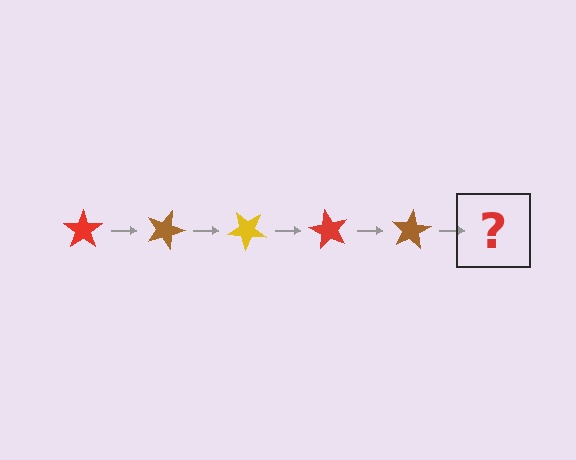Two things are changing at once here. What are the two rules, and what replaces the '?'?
The two rules are that it rotates 20 degrees each step and the color cycles through red, brown, and yellow. The '?' should be a yellow star, rotated 100 degrees from the start.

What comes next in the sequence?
The next element should be a yellow star, rotated 100 degrees from the start.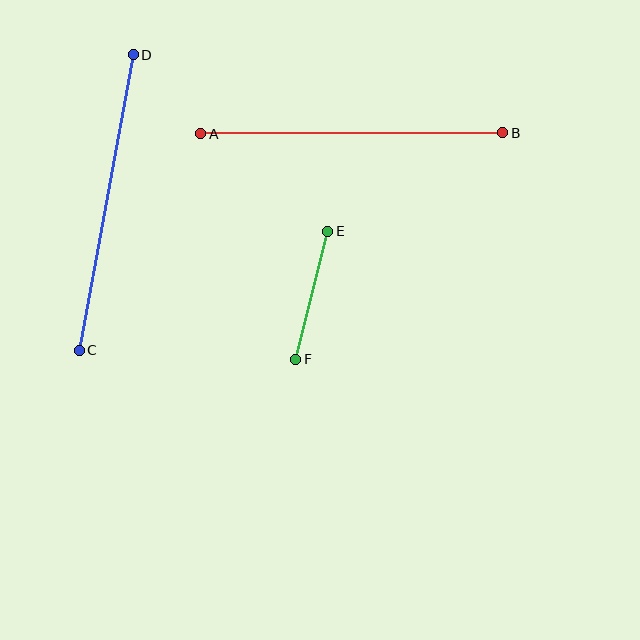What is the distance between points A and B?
The distance is approximately 302 pixels.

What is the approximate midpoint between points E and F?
The midpoint is at approximately (312, 295) pixels.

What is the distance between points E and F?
The distance is approximately 132 pixels.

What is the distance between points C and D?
The distance is approximately 300 pixels.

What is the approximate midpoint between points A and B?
The midpoint is at approximately (352, 133) pixels.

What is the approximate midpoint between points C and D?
The midpoint is at approximately (106, 202) pixels.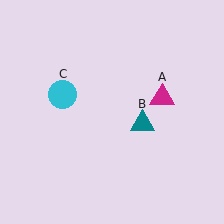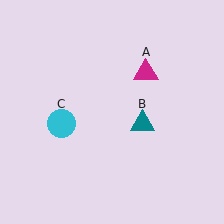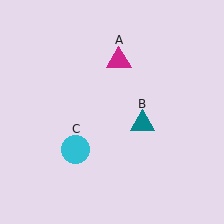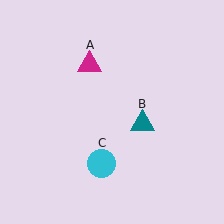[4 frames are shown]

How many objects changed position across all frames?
2 objects changed position: magenta triangle (object A), cyan circle (object C).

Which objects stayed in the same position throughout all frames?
Teal triangle (object B) remained stationary.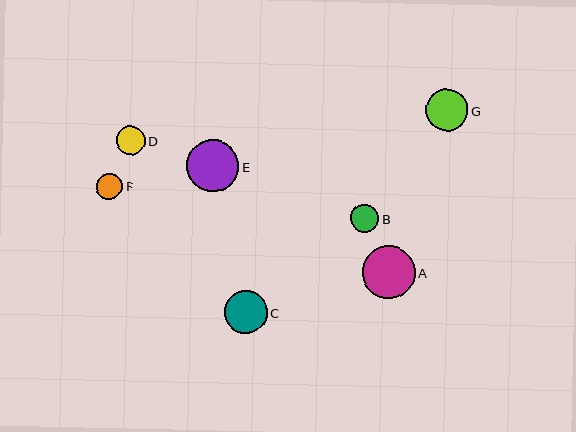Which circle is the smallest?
Circle F is the smallest with a size of approximately 26 pixels.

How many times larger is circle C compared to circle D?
Circle C is approximately 1.5 times the size of circle D.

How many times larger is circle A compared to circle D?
Circle A is approximately 1.8 times the size of circle D.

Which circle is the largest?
Circle A is the largest with a size of approximately 53 pixels.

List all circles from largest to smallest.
From largest to smallest: A, E, C, G, D, B, F.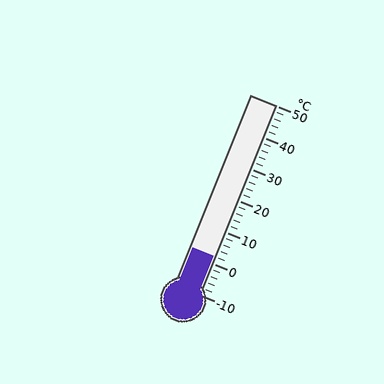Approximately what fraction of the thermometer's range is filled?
The thermometer is filled to approximately 20% of its range.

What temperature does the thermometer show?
The thermometer shows approximately 2°C.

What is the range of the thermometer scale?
The thermometer scale ranges from -10°C to 50°C.